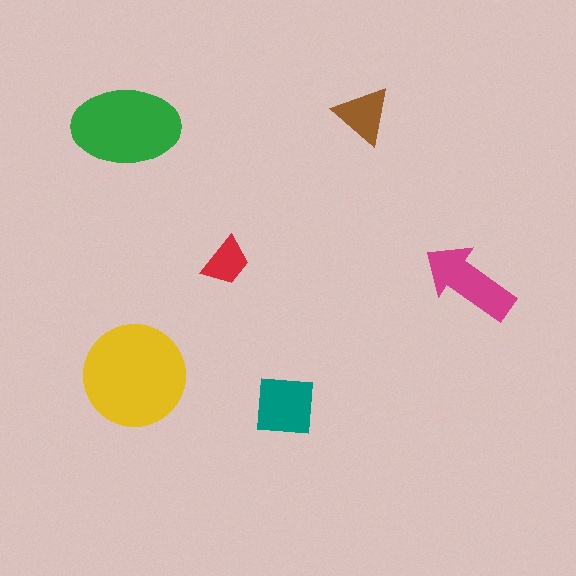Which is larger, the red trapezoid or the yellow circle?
The yellow circle.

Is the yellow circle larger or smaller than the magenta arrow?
Larger.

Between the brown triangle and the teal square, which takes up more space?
The teal square.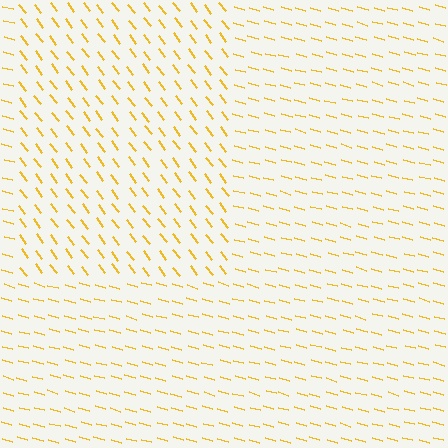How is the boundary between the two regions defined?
The boundary is defined purely by a change in line orientation (approximately 38 degrees difference). All lines are the same color and thickness.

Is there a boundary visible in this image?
Yes, there is a texture boundary formed by a change in line orientation.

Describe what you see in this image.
The image is filled with small yellow line segments. A rectangle region in the image has lines oriented differently from the surrounding lines, creating a visible texture boundary.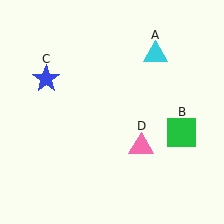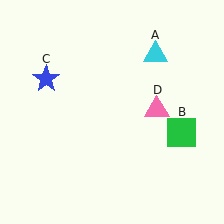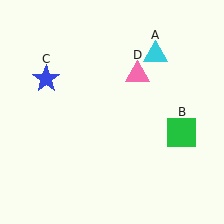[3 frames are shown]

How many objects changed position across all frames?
1 object changed position: pink triangle (object D).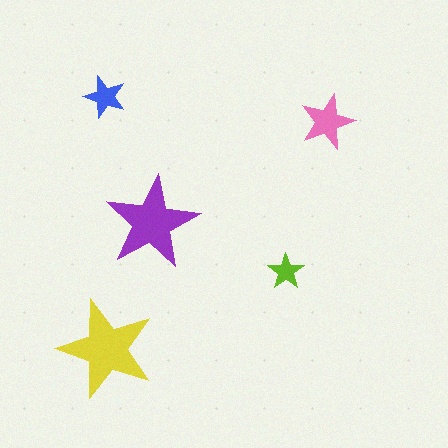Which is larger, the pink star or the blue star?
The pink one.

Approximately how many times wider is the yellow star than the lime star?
About 2.5 times wider.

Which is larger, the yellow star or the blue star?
The yellow one.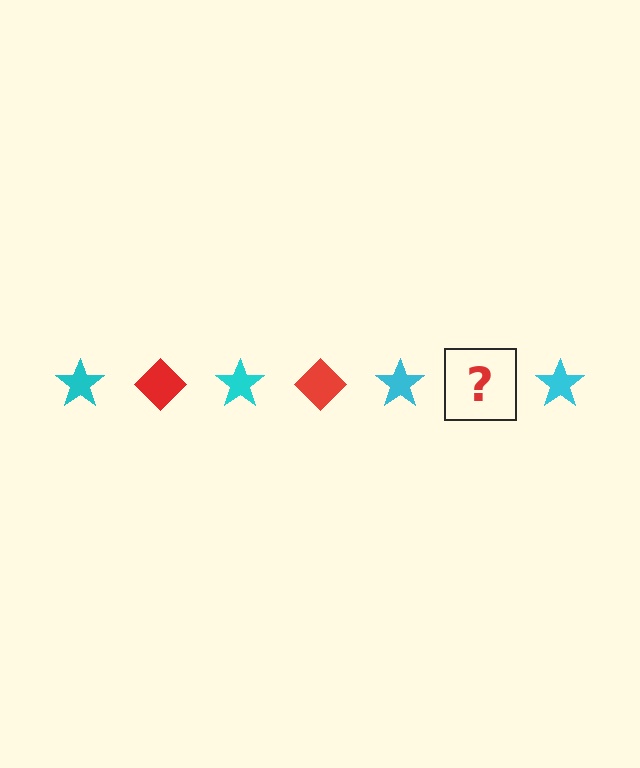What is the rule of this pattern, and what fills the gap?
The rule is that the pattern alternates between cyan star and red diamond. The gap should be filled with a red diamond.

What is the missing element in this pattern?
The missing element is a red diamond.